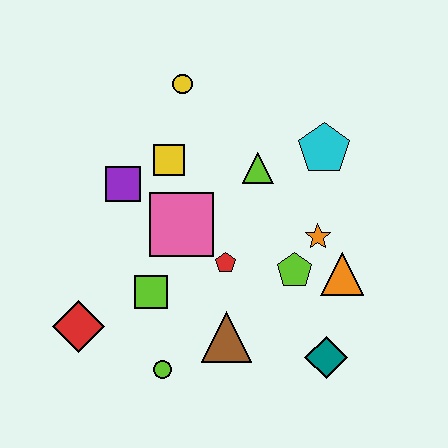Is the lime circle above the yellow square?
No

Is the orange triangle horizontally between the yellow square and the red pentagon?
No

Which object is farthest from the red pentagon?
The yellow circle is farthest from the red pentagon.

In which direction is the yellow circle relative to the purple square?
The yellow circle is above the purple square.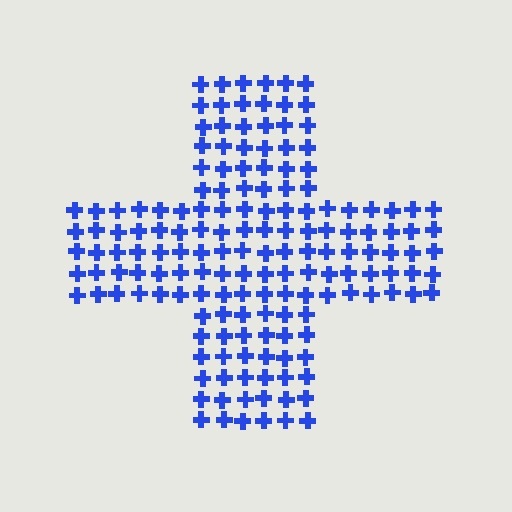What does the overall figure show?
The overall figure shows a cross.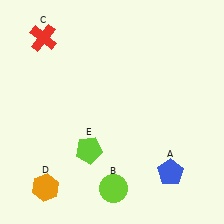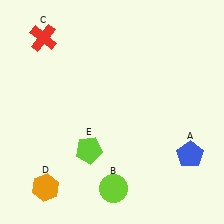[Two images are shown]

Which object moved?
The blue pentagon (A) moved right.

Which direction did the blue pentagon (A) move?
The blue pentagon (A) moved right.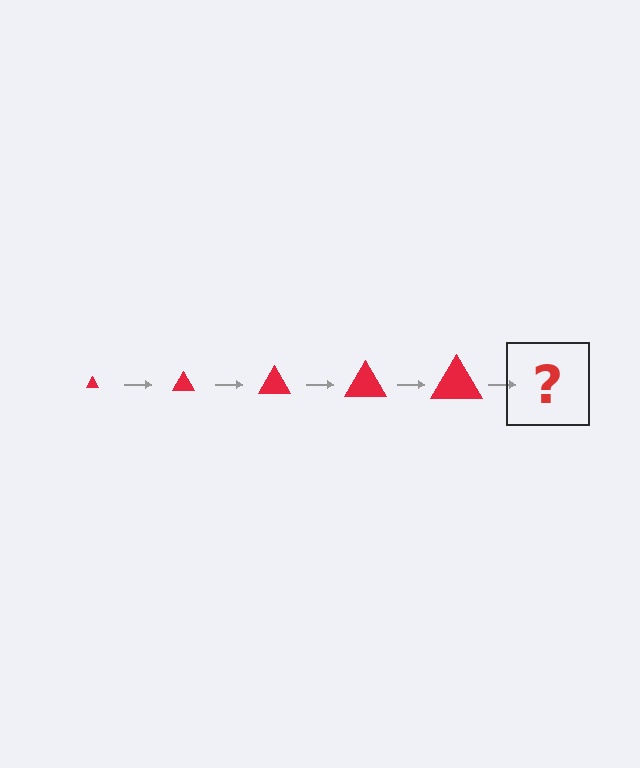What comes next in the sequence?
The next element should be a red triangle, larger than the previous one.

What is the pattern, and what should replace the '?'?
The pattern is that the triangle gets progressively larger each step. The '?' should be a red triangle, larger than the previous one.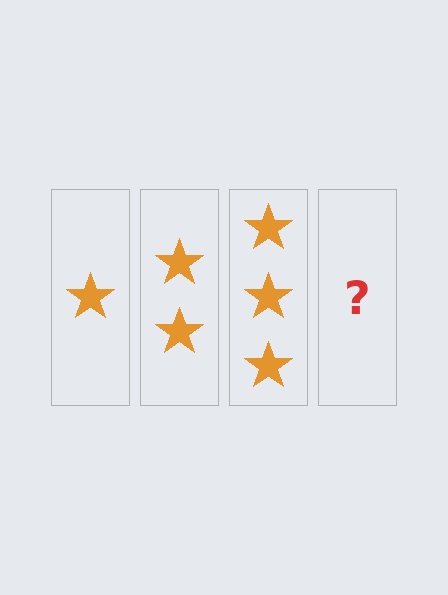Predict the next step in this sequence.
The next step is 4 stars.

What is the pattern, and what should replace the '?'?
The pattern is that each step adds one more star. The '?' should be 4 stars.